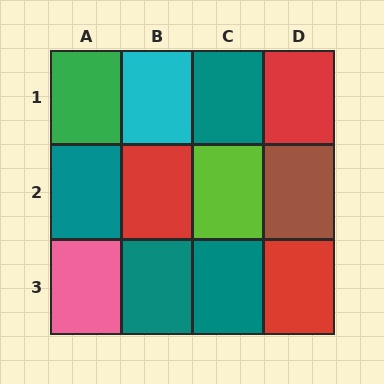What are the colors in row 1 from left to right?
Green, cyan, teal, red.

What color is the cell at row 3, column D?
Red.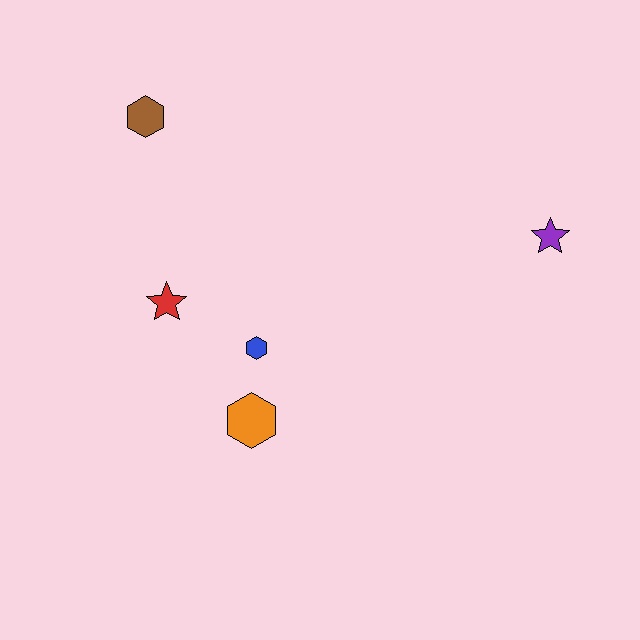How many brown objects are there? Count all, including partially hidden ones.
There is 1 brown object.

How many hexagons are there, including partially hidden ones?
There are 3 hexagons.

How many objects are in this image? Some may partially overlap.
There are 5 objects.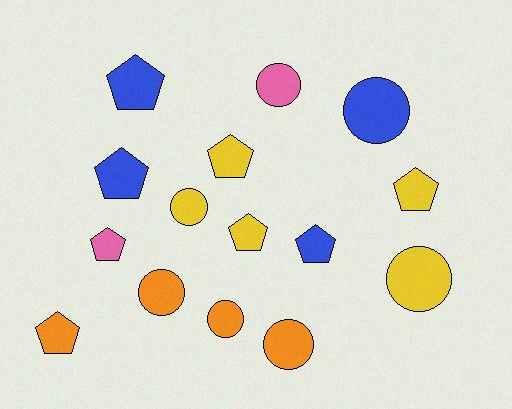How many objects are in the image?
There are 15 objects.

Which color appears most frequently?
Yellow, with 5 objects.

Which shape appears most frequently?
Pentagon, with 8 objects.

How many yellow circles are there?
There are 2 yellow circles.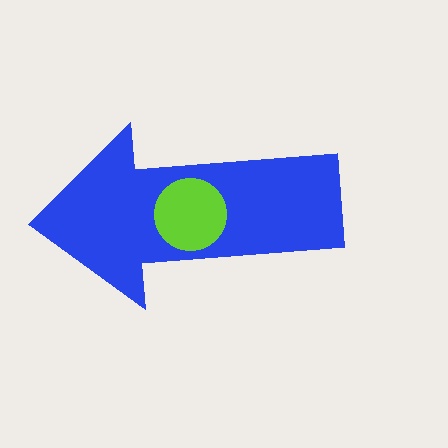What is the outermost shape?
The blue arrow.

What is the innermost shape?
The lime circle.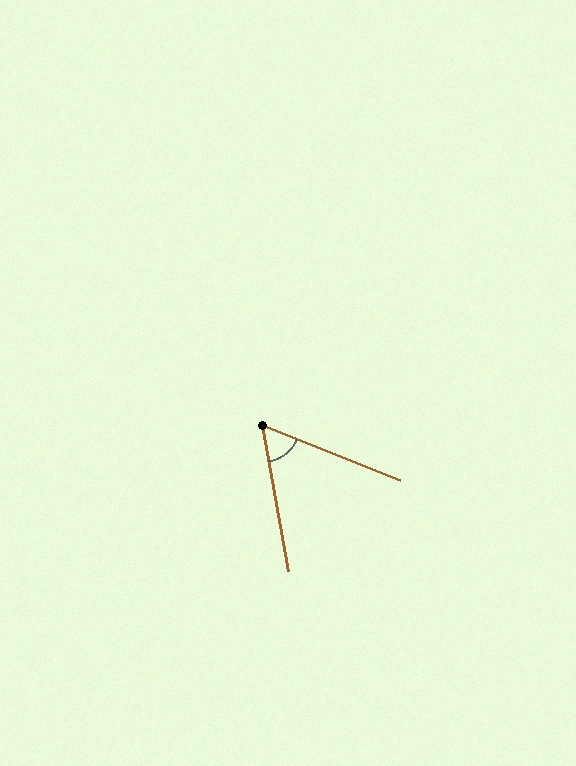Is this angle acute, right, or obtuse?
It is acute.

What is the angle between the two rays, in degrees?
Approximately 58 degrees.